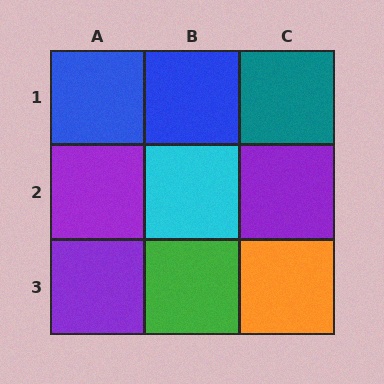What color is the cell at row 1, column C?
Teal.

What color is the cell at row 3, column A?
Purple.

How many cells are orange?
1 cell is orange.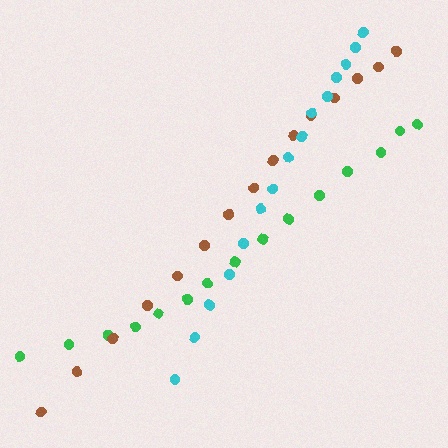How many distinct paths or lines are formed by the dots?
There are 3 distinct paths.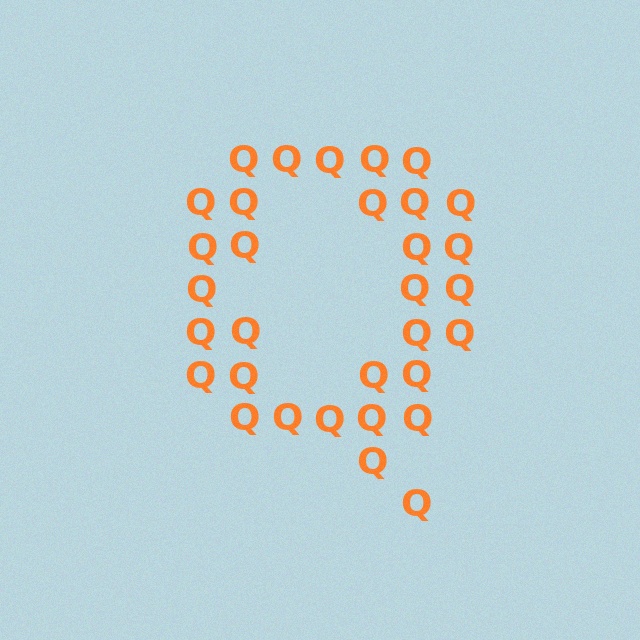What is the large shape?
The large shape is the letter Q.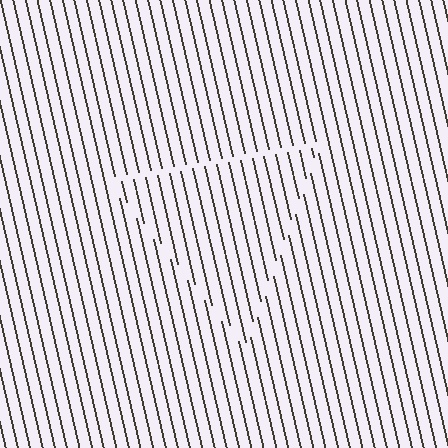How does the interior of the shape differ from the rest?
The interior of the shape contains the same grating, shifted by half a period — the contour is defined by the phase discontinuity where line-ends from the inner and outer gratings abut.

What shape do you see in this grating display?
An illusory triangle. The interior of the shape contains the same grating, shifted by half a period — the contour is defined by the phase discontinuity where line-ends from the inner and outer gratings abut.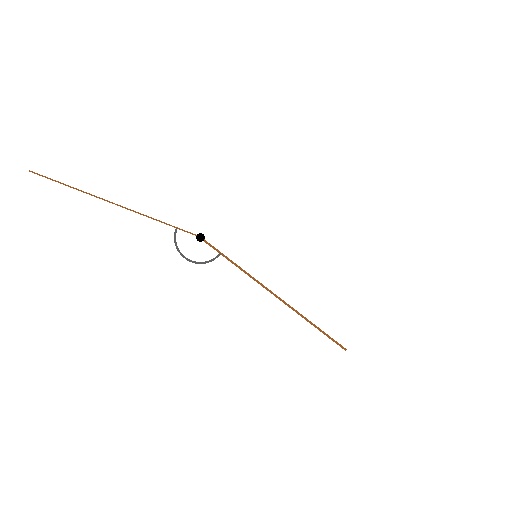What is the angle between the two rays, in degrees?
Approximately 164 degrees.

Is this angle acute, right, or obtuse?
It is obtuse.